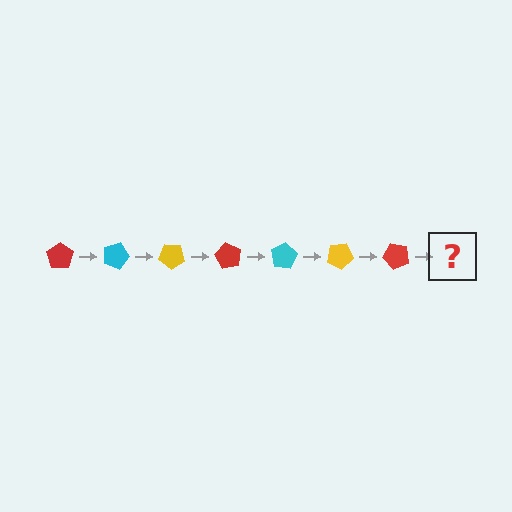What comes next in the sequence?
The next element should be a cyan pentagon, rotated 140 degrees from the start.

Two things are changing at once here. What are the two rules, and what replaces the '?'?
The two rules are that it rotates 20 degrees each step and the color cycles through red, cyan, and yellow. The '?' should be a cyan pentagon, rotated 140 degrees from the start.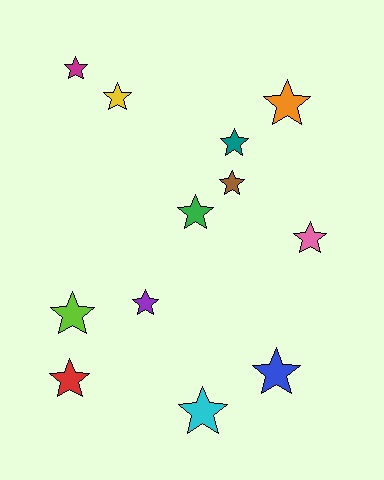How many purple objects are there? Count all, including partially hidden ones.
There is 1 purple object.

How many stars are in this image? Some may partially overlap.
There are 12 stars.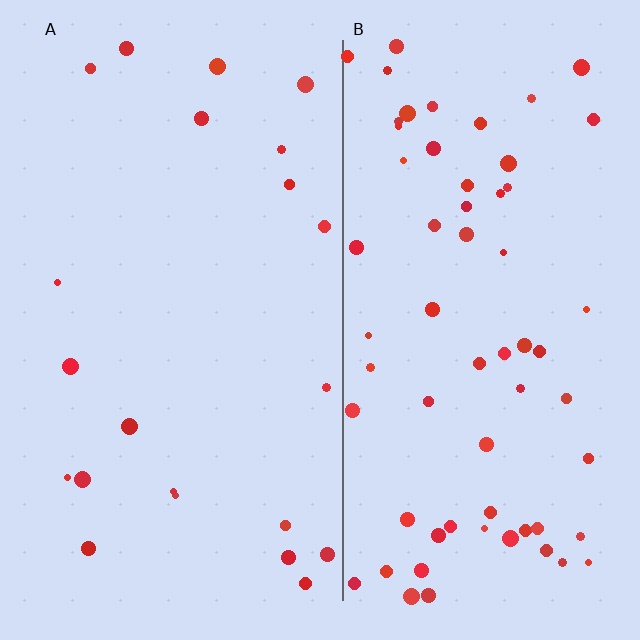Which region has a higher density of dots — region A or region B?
B (the right).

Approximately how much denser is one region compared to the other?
Approximately 3.0× — region B over region A.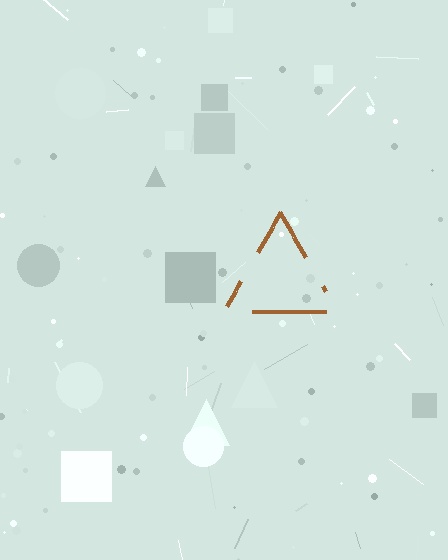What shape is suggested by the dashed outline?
The dashed outline suggests a triangle.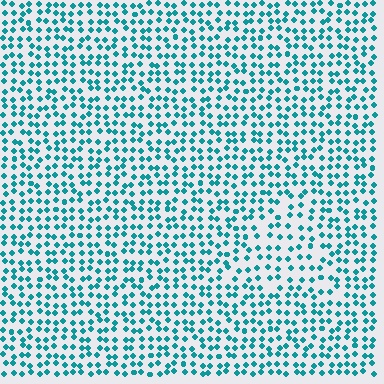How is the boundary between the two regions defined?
The boundary is defined by a change in element density (approximately 1.5x ratio). All elements are the same color, size, and shape.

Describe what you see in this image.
The image contains small teal elements arranged at two different densities. A triangle-shaped region is visible where the elements are less densely packed than the surrounding area.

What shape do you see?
I see a triangle.